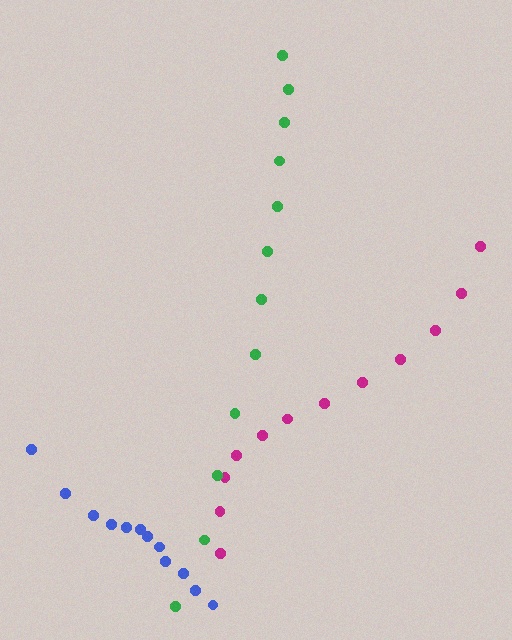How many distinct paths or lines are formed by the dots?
There are 3 distinct paths.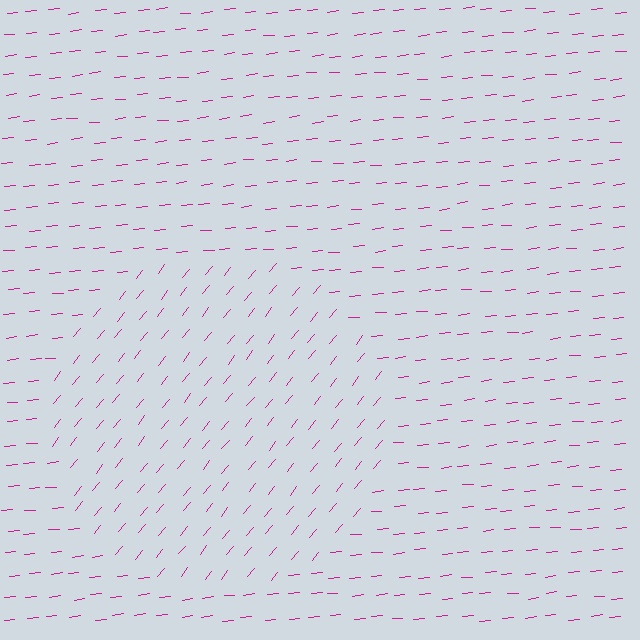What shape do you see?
I see a circle.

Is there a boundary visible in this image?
Yes, there is a texture boundary formed by a change in line orientation.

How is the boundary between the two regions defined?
The boundary is defined purely by a change in line orientation (approximately 45 degrees difference). All lines are the same color and thickness.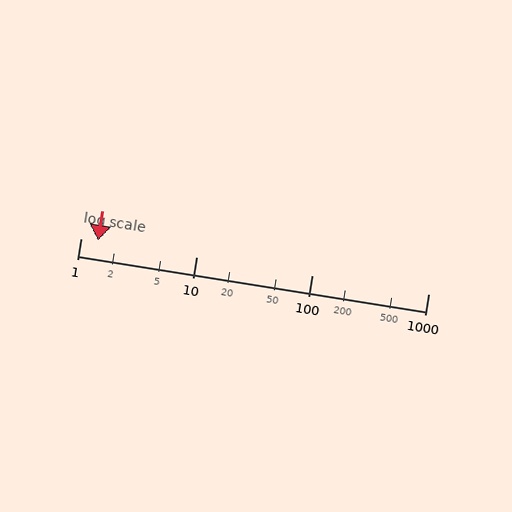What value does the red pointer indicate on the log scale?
The pointer indicates approximately 1.4.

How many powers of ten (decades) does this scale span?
The scale spans 3 decades, from 1 to 1000.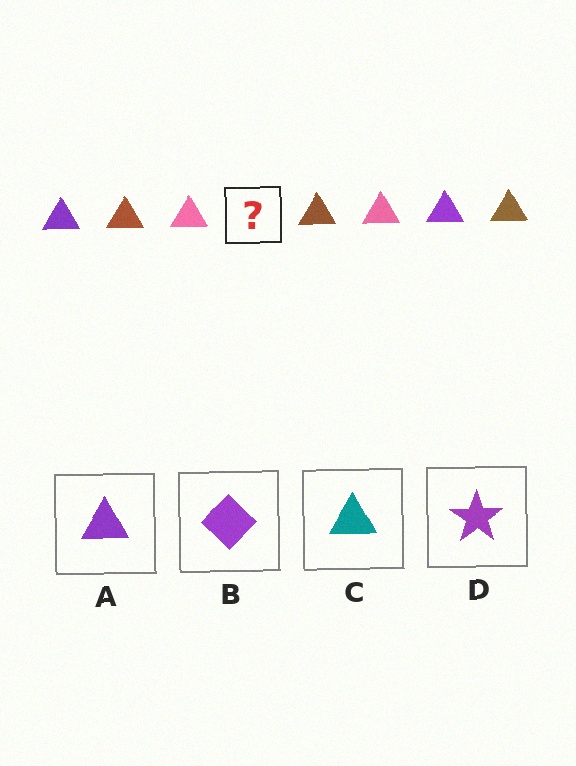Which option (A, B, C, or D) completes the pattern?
A.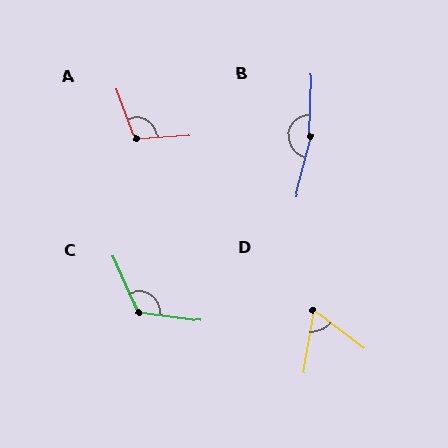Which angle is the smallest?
D, at approximately 63 degrees.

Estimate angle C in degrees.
Approximately 121 degrees.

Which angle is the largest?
B, at approximately 168 degrees.